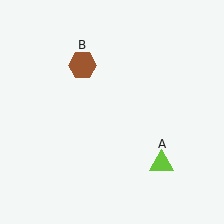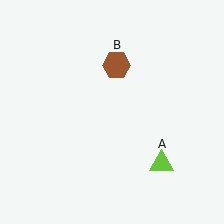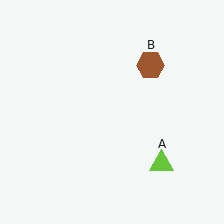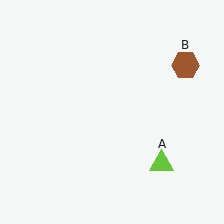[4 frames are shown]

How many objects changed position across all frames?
1 object changed position: brown hexagon (object B).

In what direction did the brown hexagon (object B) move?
The brown hexagon (object B) moved right.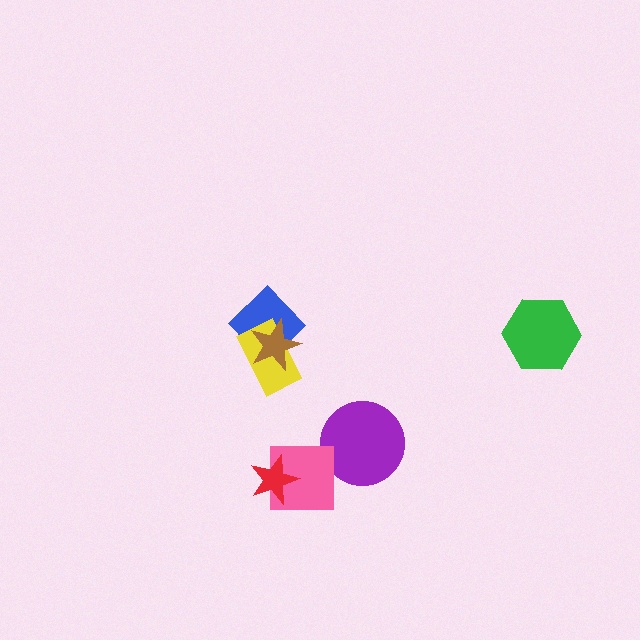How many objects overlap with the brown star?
2 objects overlap with the brown star.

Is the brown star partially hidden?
No, no other shape covers it.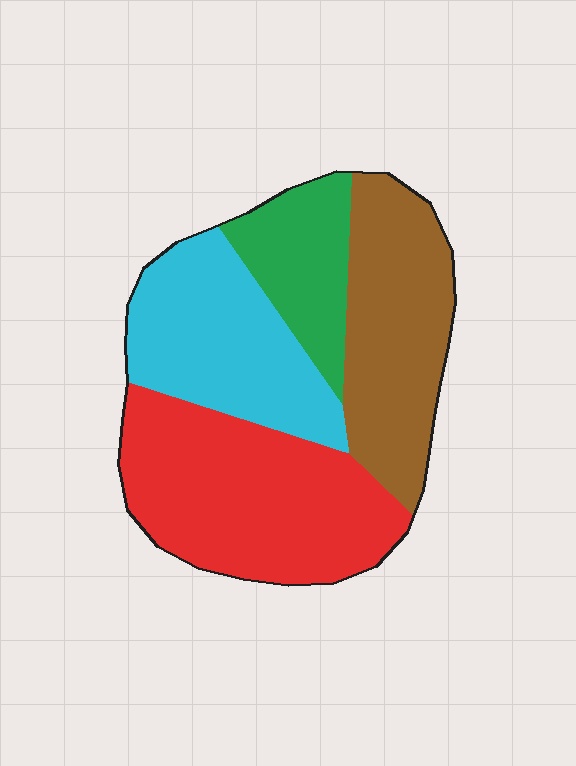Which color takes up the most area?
Red, at roughly 35%.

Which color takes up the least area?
Green, at roughly 15%.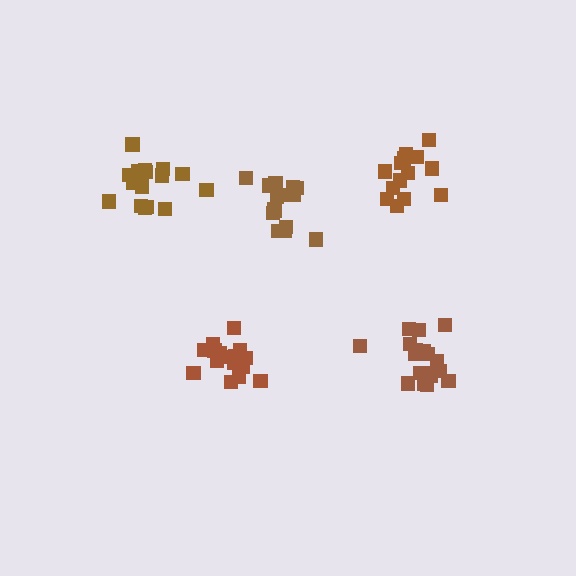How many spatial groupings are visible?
There are 5 spatial groupings.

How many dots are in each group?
Group 1: 18 dots, Group 2: 15 dots, Group 3: 16 dots, Group 4: 17 dots, Group 5: 15 dots (81 total).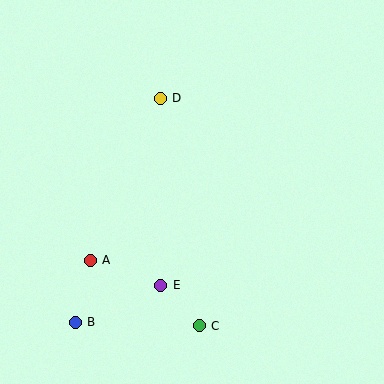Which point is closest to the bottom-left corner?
Point B is closest to the bottom-left corner.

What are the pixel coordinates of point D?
Point D is at (160, 98).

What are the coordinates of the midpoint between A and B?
The midpoint between A and B is at (83, 291).